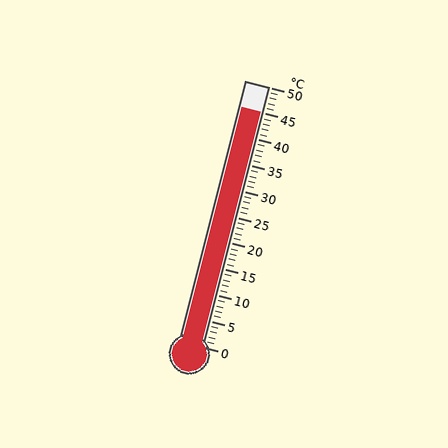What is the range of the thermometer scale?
The thermometer scale ranges from 0°C to 50°C.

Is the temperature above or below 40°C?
The temperature is above 40°C.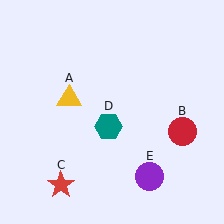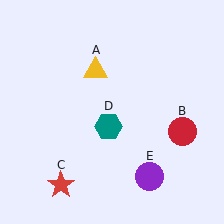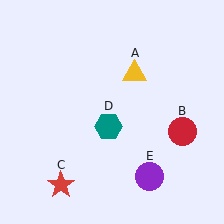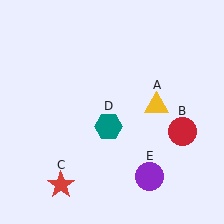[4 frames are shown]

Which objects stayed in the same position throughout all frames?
Red circle (object B) and red star (object C) and teal hexagon (object D) and purple circle (object E) remained stationary.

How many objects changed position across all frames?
1 object changed position: yellow triangle (object A).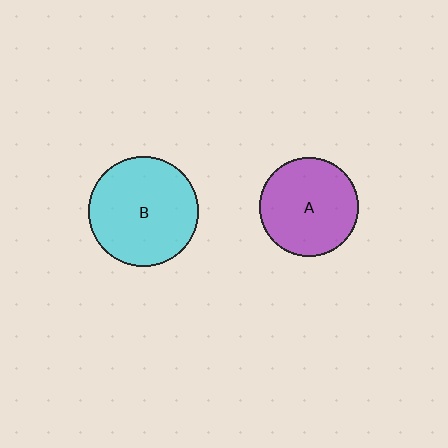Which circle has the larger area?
Circle B (cyan).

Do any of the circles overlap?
No, none of the circles overlap.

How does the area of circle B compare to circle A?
Approximately 1.2 times.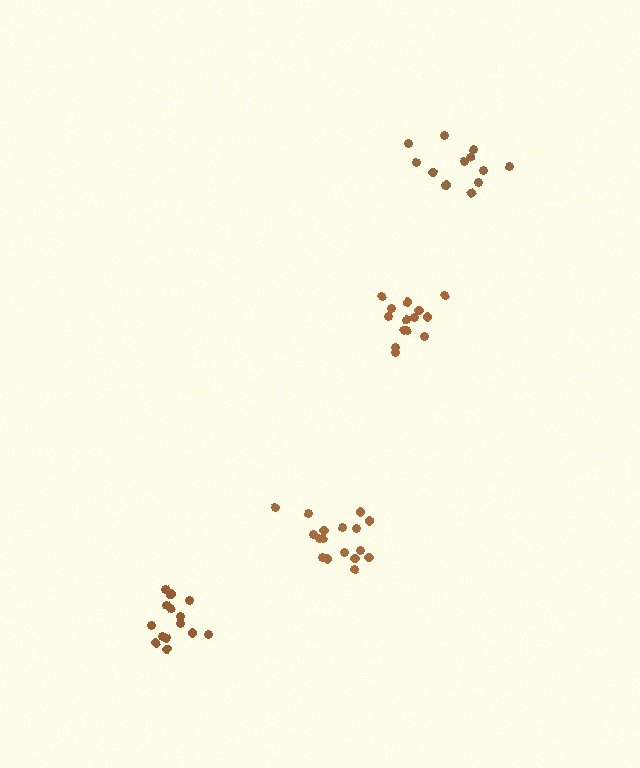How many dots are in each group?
Group 1: 14 dots, Group 2: 17 dots, Group 3: 13 dots, Group 4: 14 dots (58 total).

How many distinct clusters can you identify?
There are 4 distinct clusters.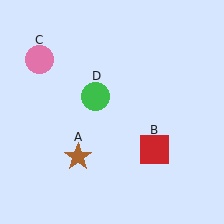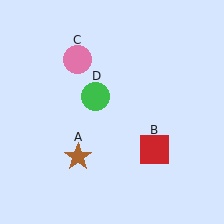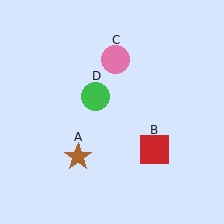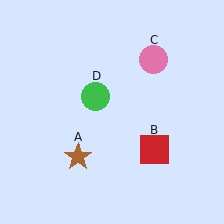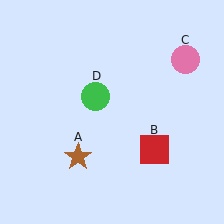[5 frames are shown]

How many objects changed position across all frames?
1 object changed position: pink circle (object C).